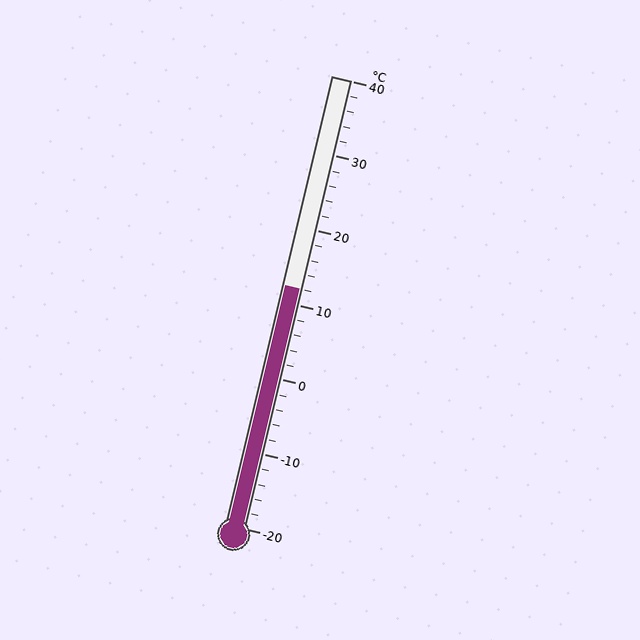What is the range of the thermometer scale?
The thermometer scale ranges from -20°C to 40°C.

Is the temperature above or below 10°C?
The temperature is above 10°C.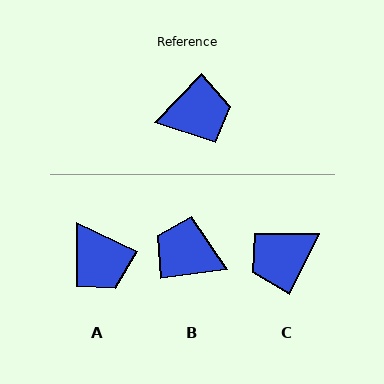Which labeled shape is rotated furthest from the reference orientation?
C, about 162 degrees away.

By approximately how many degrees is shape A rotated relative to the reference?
Approximately 72 degrees clockwise.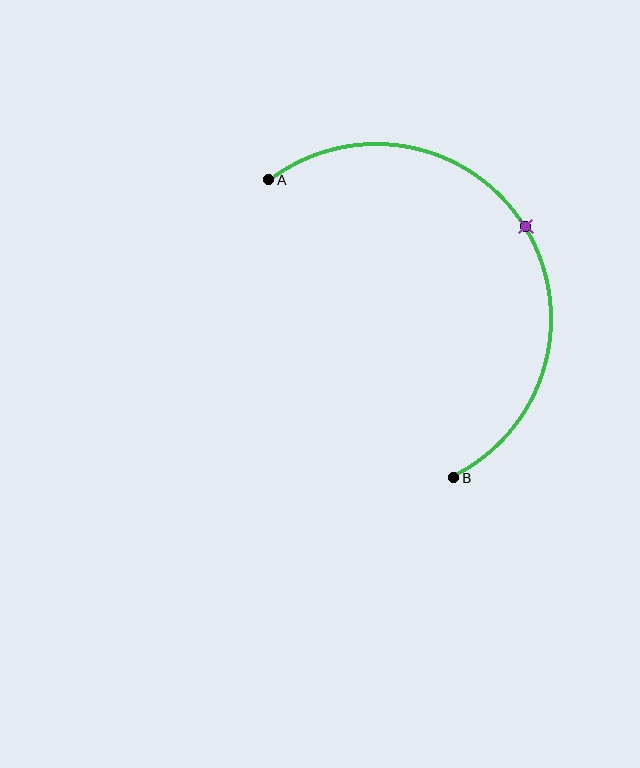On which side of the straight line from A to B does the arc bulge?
The arc bulges to the right of the straight line connecting A and B.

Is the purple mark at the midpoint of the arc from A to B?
Yes. The purple mark lies on the arc at equal arc-length from both A and B — it is the arc midpoint.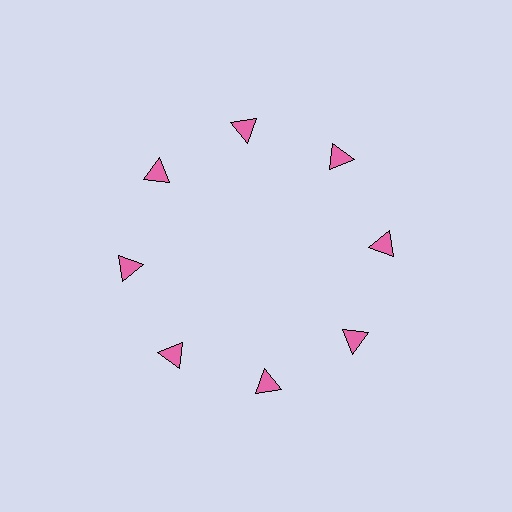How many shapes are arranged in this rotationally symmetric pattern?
There are 8 shapes, arranged in 8 groups of 1.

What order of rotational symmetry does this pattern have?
This pattern has 8-fold rotational symmetry.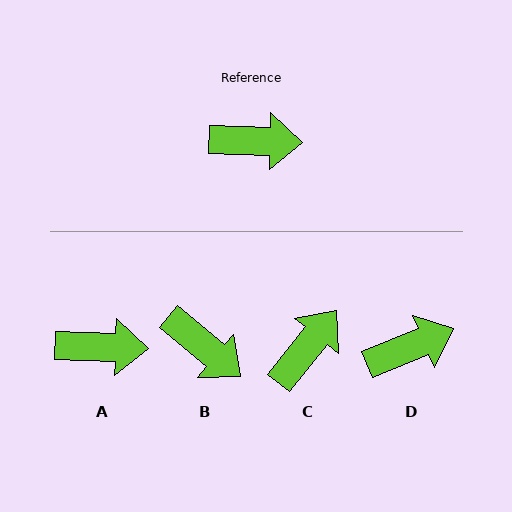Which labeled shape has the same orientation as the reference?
A.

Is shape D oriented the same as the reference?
No, it is off by about 24 degrees.